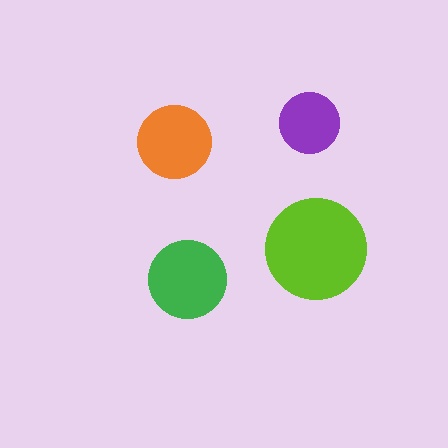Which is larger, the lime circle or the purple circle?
The lime one.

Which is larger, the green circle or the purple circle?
The green one.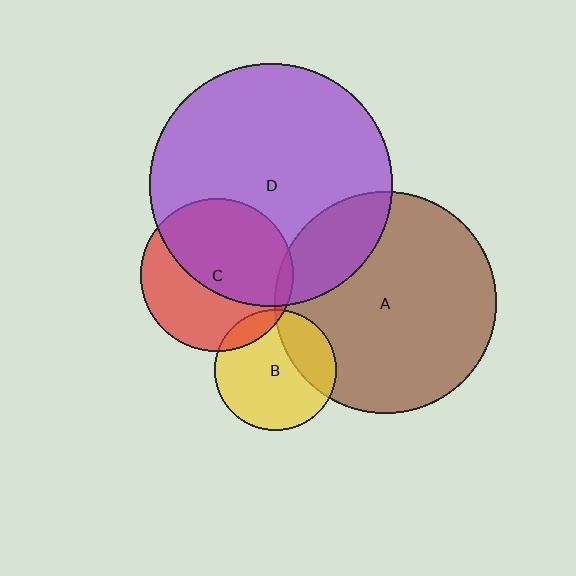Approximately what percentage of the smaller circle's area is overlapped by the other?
Approximately 55%.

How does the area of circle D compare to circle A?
Approximately 1.2 times.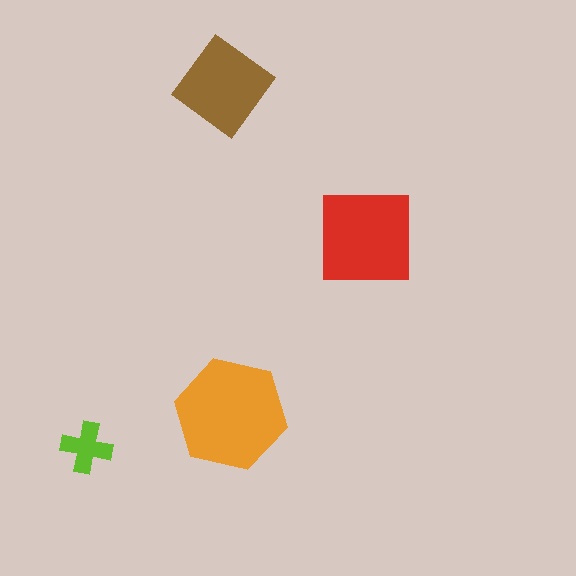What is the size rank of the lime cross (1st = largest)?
4th.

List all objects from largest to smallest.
The orange hexagon, the red square, the brown diamond, the lime cross.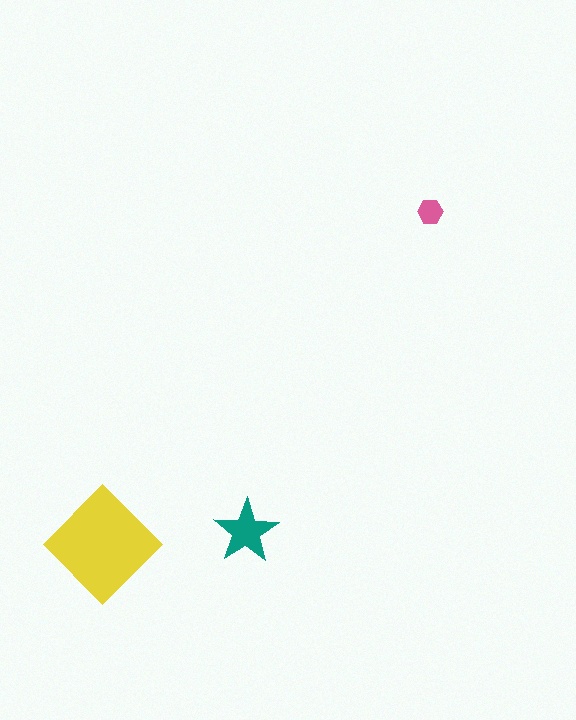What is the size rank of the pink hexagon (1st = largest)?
3rd.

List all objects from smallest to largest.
The pink hexagon, the teal star, the yellow diamond.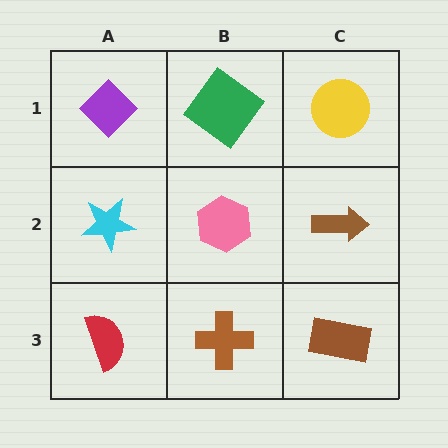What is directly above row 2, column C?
A yellow circle.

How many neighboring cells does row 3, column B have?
3.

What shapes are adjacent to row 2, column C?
A yellow circle (row 1, column C), a brown rectangle (row 3, column C), a pink hexagon (row 2, column B).